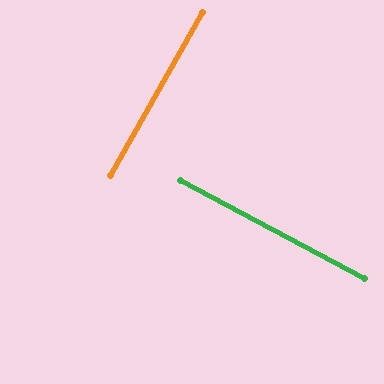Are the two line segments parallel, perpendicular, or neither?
Perpendicular — they meet at approximately 89°.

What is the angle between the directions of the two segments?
Approximately 89 degrees.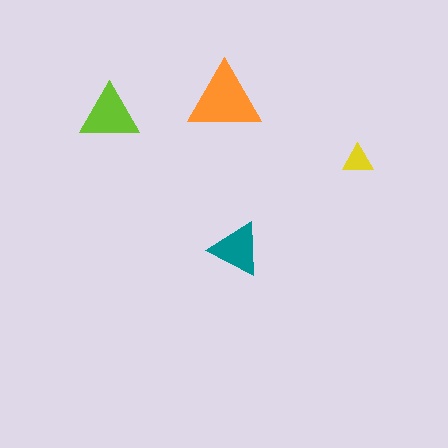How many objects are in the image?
There are 4 objects in the image.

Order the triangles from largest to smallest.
the orange one, the lime one, the teal one, the yellow one.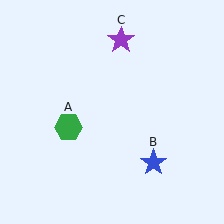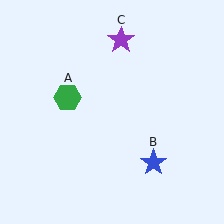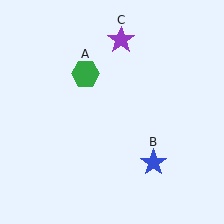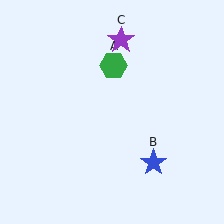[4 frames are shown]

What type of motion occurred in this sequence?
The green hexagon (object A) rotated clockwise around the center of the scene.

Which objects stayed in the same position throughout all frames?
Blue star (object B) and purple star (object C) remained stationary.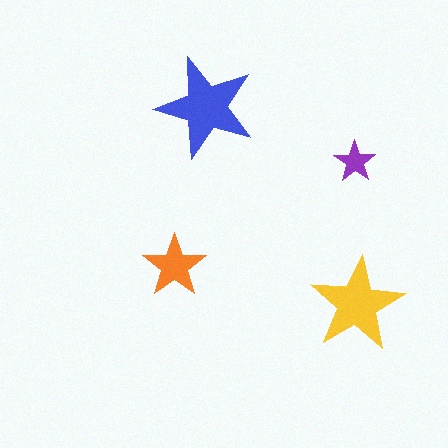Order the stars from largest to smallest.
the blue one, the yellow one, the orange one, the purple one.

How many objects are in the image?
There are 4 objects in the image.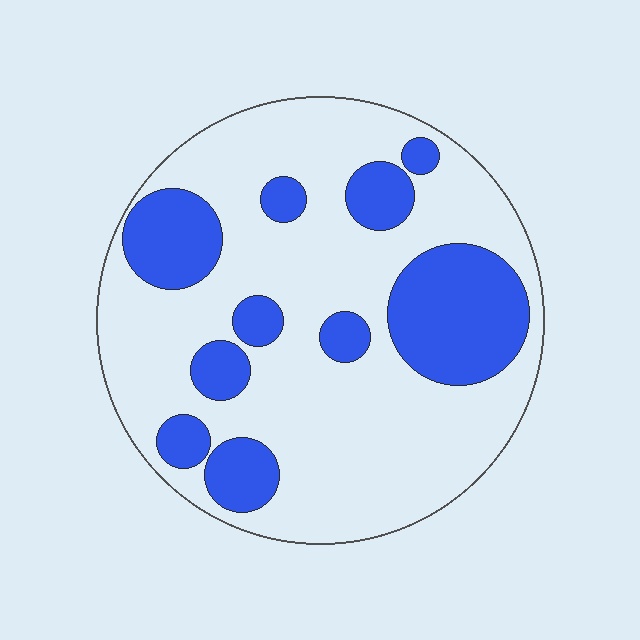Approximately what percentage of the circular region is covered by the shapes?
Approximately 30%.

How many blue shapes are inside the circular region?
10.